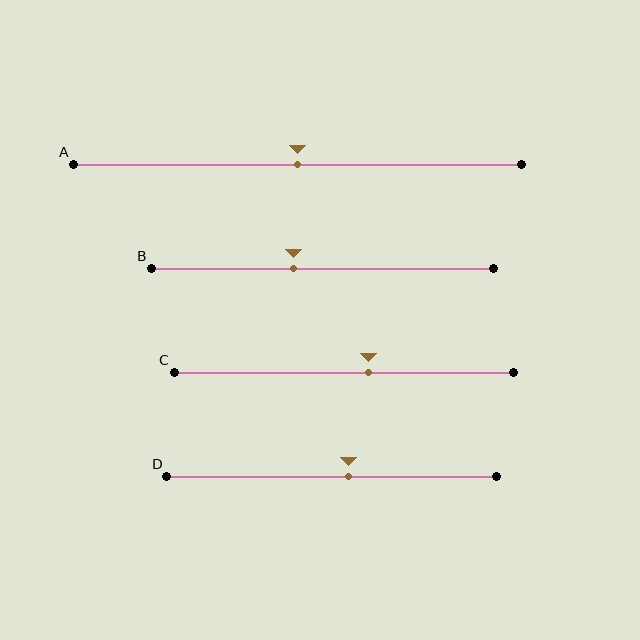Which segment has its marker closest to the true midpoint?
Segment A has its marker closest to the true midpoint.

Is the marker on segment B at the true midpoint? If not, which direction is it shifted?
No, the marker on segment B is shifted to the left by about 9% of the segment length.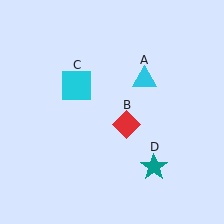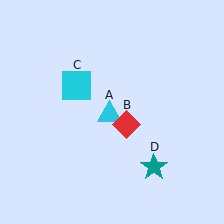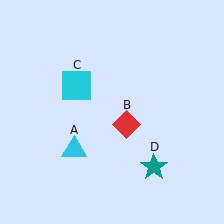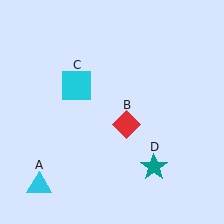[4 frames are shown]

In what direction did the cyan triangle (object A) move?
The cyan triangle (object A) moved down and to the left.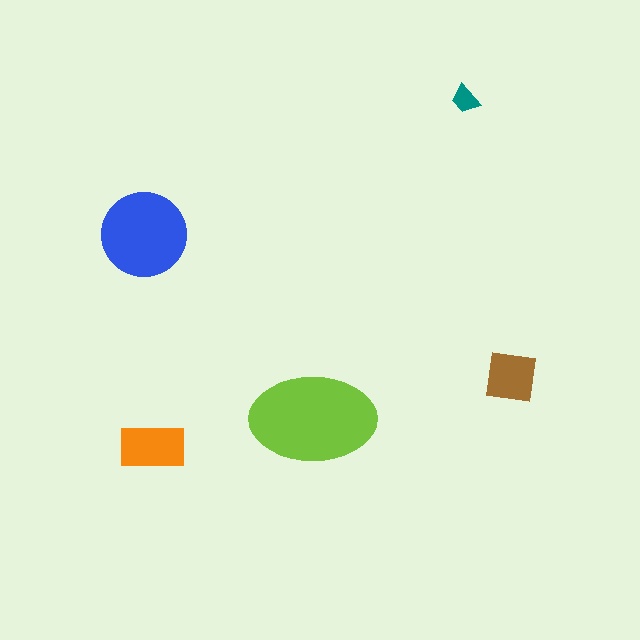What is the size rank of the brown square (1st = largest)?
4th.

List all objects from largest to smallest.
The lime ellipse, the blue circle, the orange rectangle, the brown square, the teal trapezoid.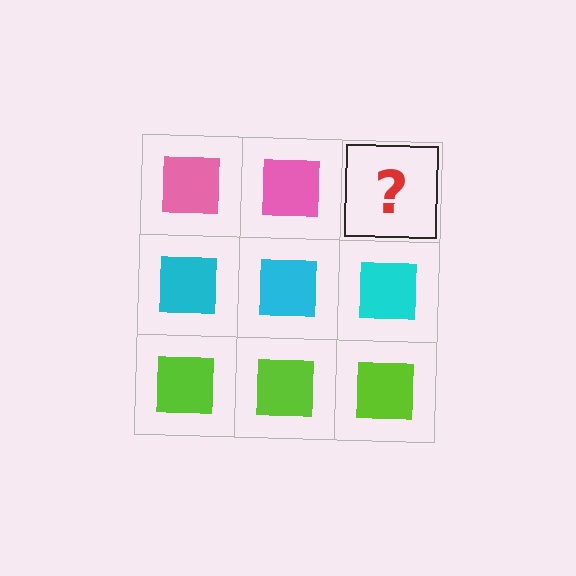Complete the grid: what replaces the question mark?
The question mark should be replaced with a pink square.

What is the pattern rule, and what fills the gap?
The rule is that each row has a consistent color. The gap should be filled with a pink square.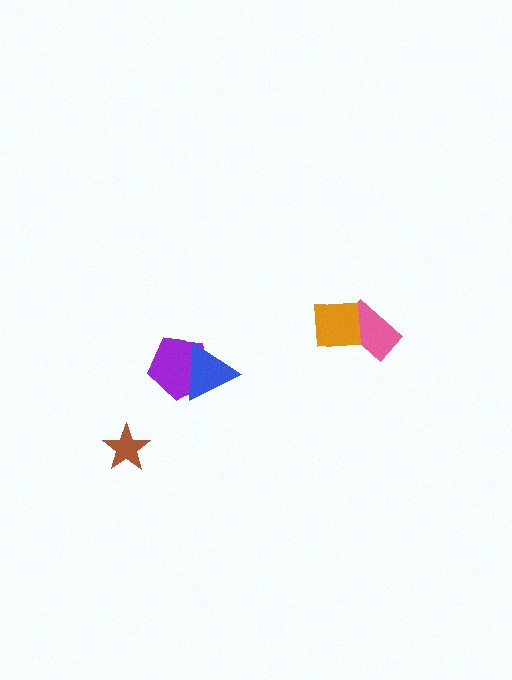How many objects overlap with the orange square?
1 object overlaps with the orange square.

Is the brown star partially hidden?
No, no other shape covers it.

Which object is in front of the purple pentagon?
The blue triangle is in front of the purple pentagon.